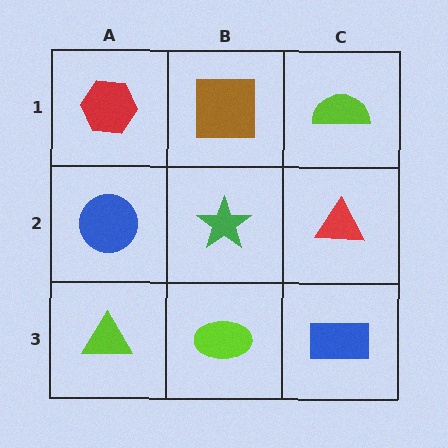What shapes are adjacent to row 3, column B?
A green star (row 2, column B), a lime triangle (row 3, column A), a blue rectangle (row 3, column C).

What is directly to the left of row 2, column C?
A green star.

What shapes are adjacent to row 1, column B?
A green star (row 2, column B), a red hexagon (row 1, column A), a lime semicircle (row 1, column C).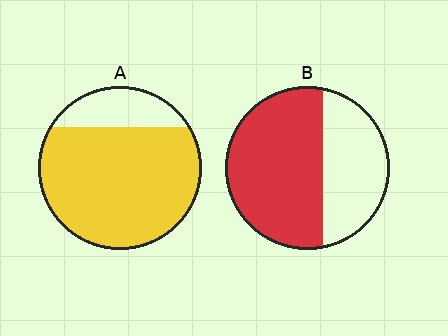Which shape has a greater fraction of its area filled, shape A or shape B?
Shape A.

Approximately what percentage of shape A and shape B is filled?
A is approximately 80% and B is approximately 60%.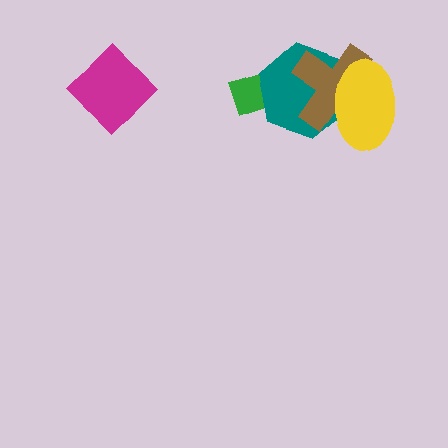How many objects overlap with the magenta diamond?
0 objects overlap with the magenta diamond.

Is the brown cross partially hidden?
Yes, it is partially covered by another shape.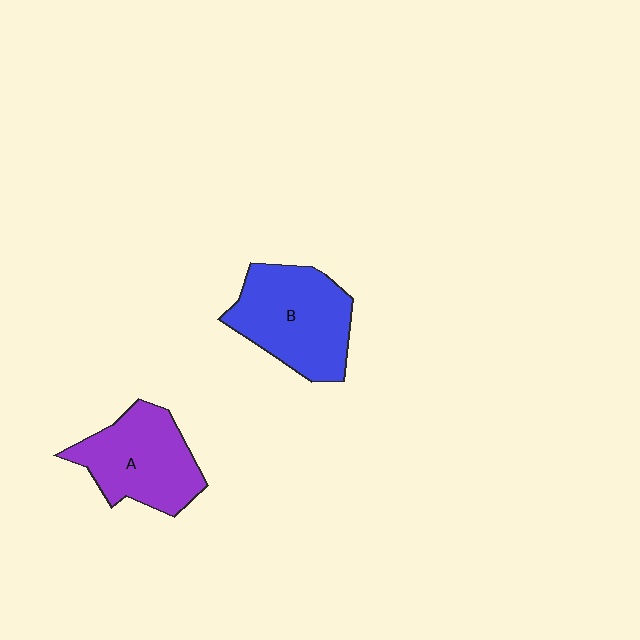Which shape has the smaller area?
Shape A (purple).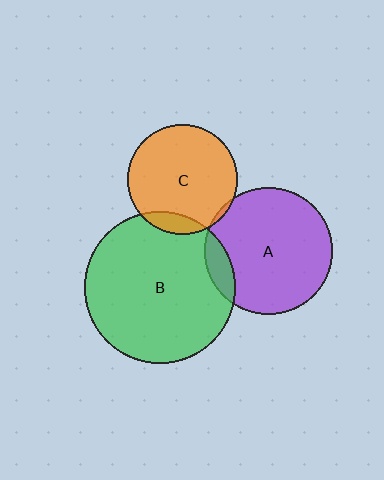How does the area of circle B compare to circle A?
Approximately 1.4 times.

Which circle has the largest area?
Circle B (green).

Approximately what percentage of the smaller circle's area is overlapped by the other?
Approximately 10%.